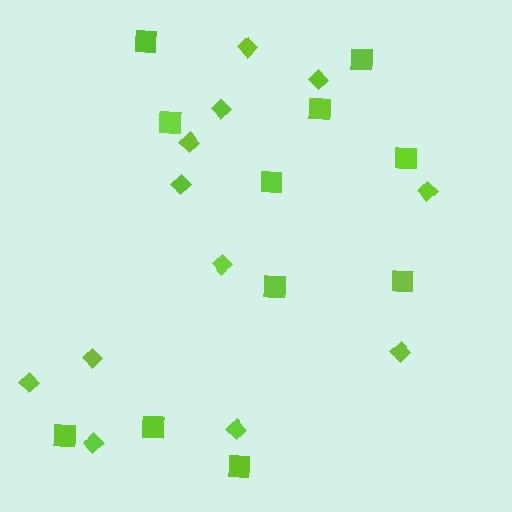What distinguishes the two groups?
There are 2 groups: one group of squares (11) and one group of diamonds (12).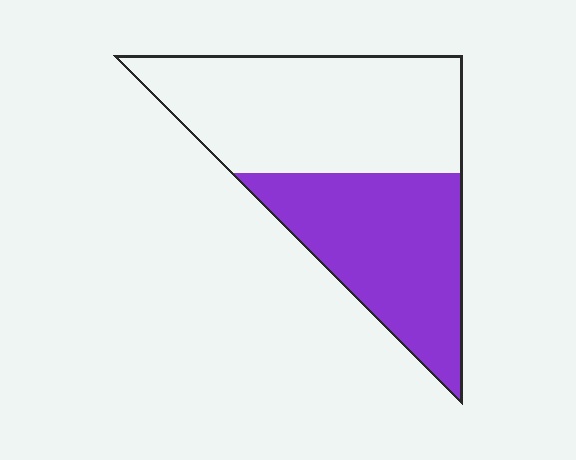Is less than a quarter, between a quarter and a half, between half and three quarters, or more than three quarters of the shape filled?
Between a quarter and a half.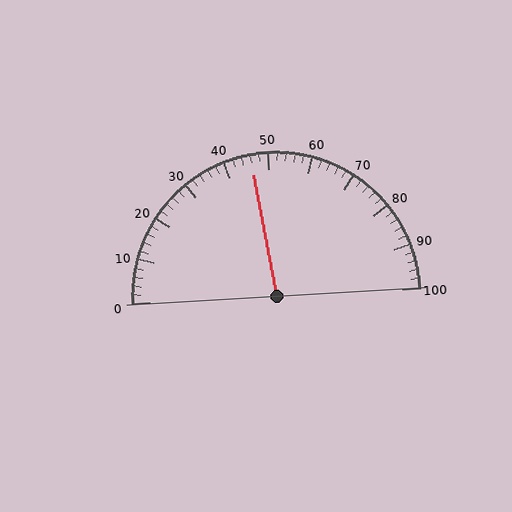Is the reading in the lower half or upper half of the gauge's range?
The reading is in the lower half of the range (0 to 100).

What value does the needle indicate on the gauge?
The needle indicates approximately 46.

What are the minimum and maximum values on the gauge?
The gauge ranges from 0 to 100.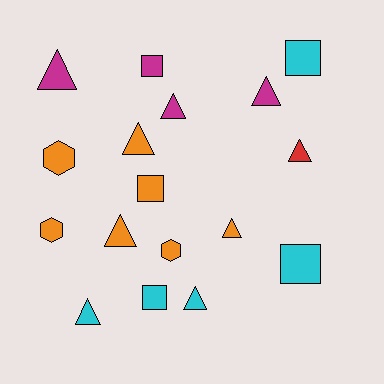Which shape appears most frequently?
Triangle, with 9 objects.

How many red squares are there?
There are no red squares.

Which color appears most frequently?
Orange, with 7 objects.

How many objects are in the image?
There are 17 objects.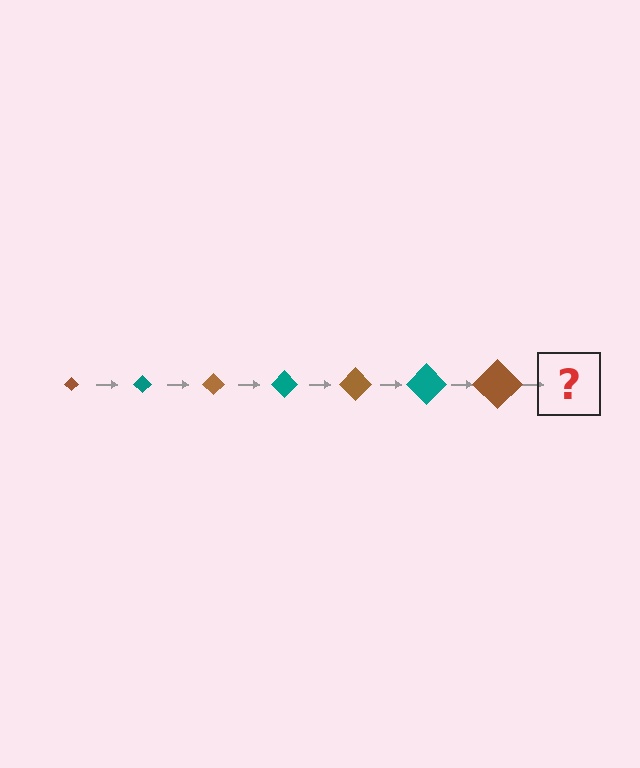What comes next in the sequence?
The next element should be a teal diamond, larger than the previous one.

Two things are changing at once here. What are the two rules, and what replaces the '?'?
The two rules are that the diamond grows larger each step and the color cycles through brown and teal. The '?' should be a teal diamond, larger than the previous one.